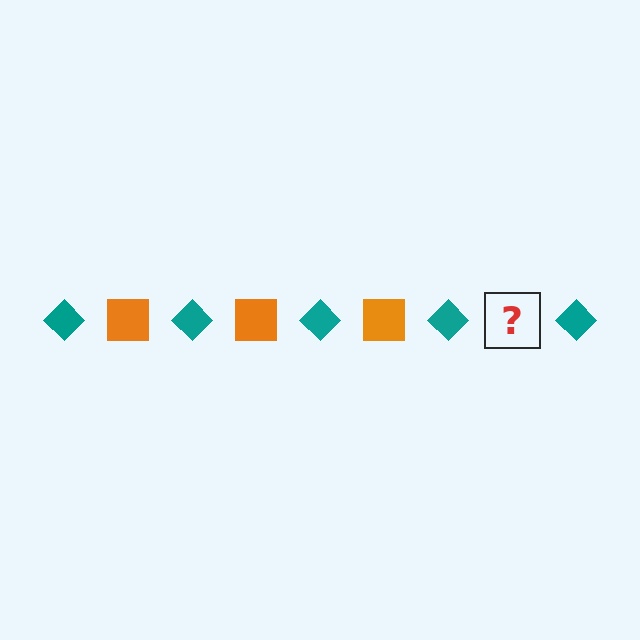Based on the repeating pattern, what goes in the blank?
The blank should be an orange square.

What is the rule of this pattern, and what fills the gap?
The rule is that the pattern alternates between teal diamond and orange square. The gap should be filled with an orange square.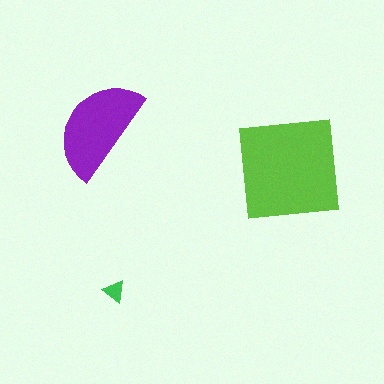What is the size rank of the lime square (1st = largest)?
1st.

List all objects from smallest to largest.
The green triangle, the purple semicircle, the lime square.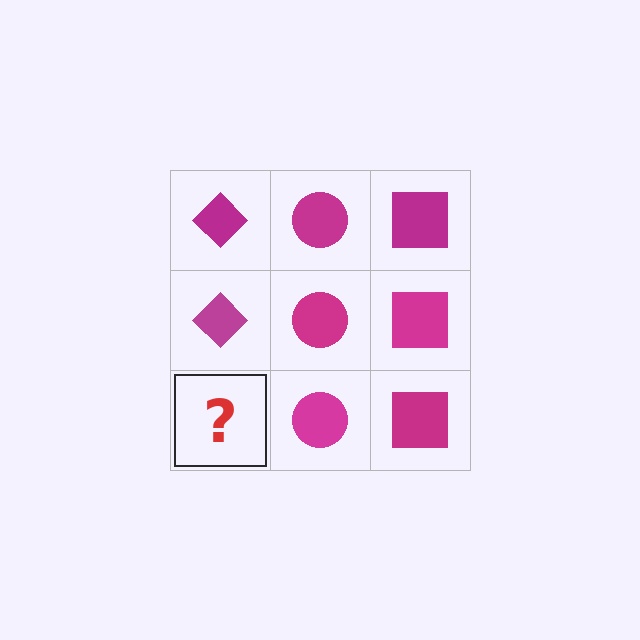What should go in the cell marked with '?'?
The missing cell should contain a magenta diamond.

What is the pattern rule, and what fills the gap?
The rule is that each column has a consistent shape. The gap should be filled with a magenta diamond.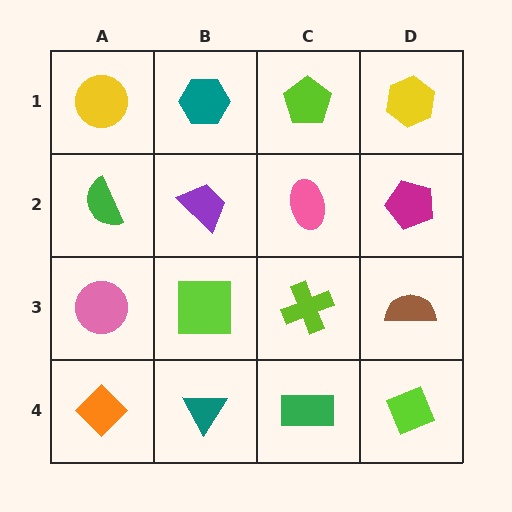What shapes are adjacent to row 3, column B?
A purple trapezoid (row 2, column B), a teal triangle (row 4, column B), a pink circle (row 3, column A), a lime cross (row 3, column C).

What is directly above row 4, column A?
A pink circle.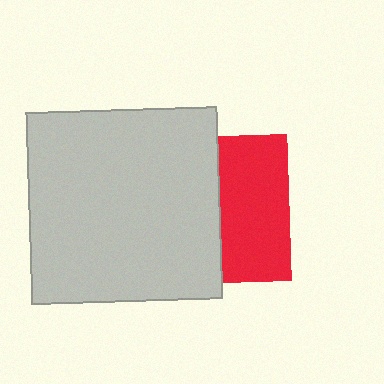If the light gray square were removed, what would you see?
You would see the complete red square.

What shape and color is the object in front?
The object in front is a light gray square.